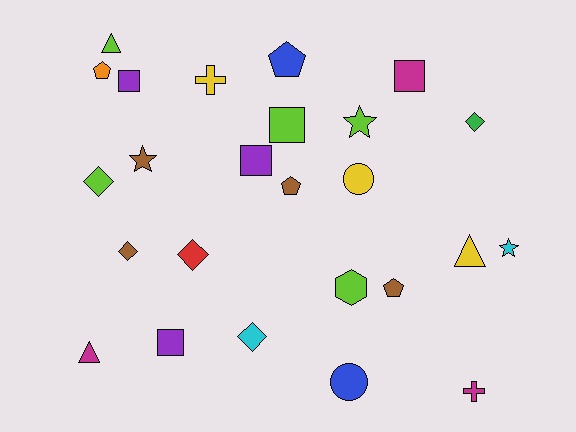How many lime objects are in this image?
There are 5 lime objects.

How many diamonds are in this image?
There are 5 diamonds.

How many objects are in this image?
There are 25 objects.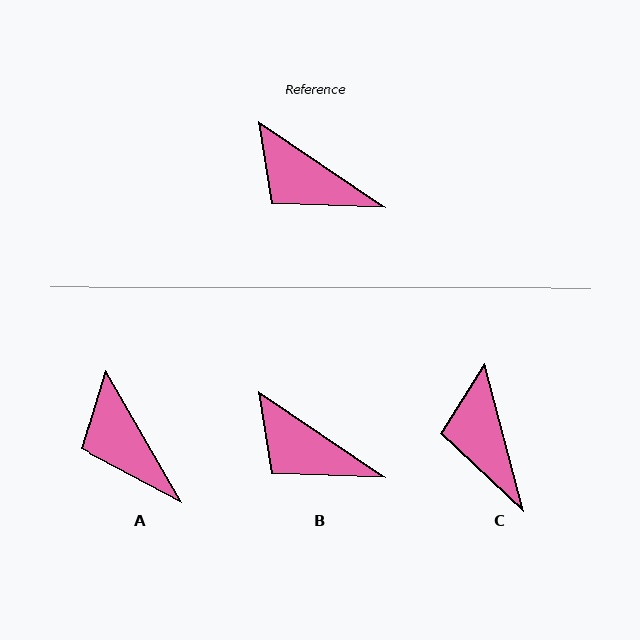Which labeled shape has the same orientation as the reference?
B.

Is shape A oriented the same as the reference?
No, it is off by about 26 degrees.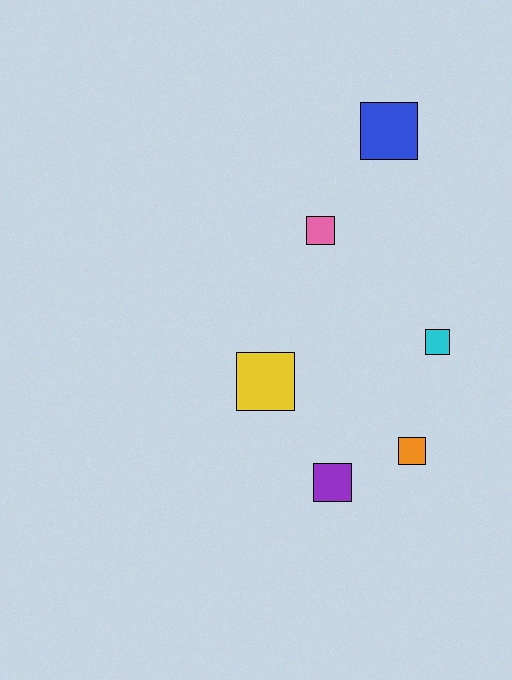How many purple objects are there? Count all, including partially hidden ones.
There is 1 purple object.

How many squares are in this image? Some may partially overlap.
There are 6 squares.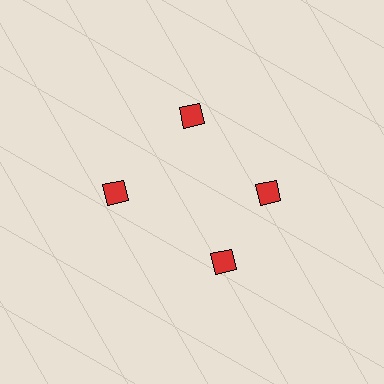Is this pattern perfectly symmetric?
No. The 4 red diamonds are arranged in a ring, but one element near the 6 o'clock position is rotated out of alignment along the ring, breaking the 4-fold rotational symmetry.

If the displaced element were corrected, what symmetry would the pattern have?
It would have 4-fold rotational symmetry — the pattern would map onto itself every 90 degrees.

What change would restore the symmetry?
The symmetry would be restored by rotating it back into even spacing with its neighbors so that all 4 diamonds sit at equal angles and equal distance from the center.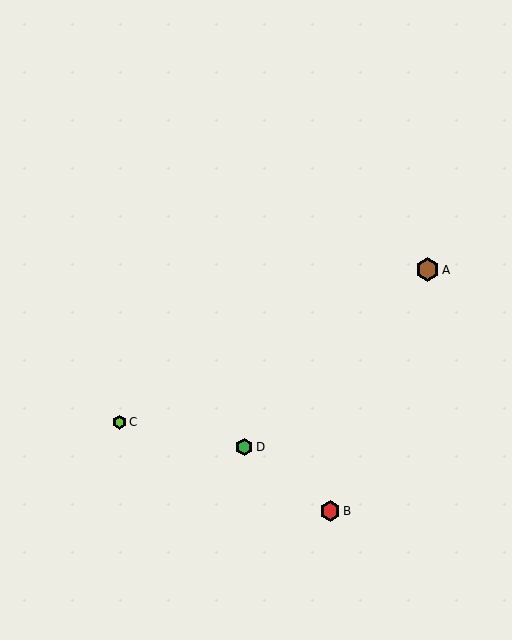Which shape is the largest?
The brown hexagon (labeled A) is the largest.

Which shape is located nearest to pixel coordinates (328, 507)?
The red hexagon (labeled B) at (330, 511) is nearest to that location.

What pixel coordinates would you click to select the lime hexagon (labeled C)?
Click at (119, 422) to select the lime hexagon C.